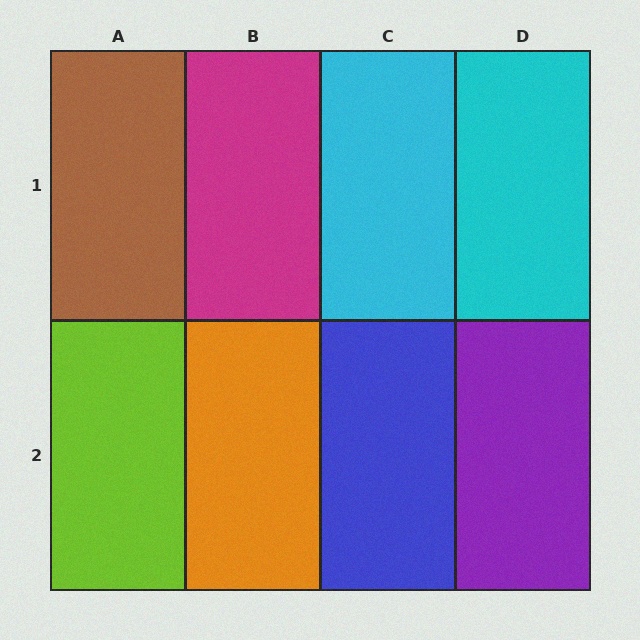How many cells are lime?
1 cell is lime.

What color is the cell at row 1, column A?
Brown.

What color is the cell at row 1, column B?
Magenta.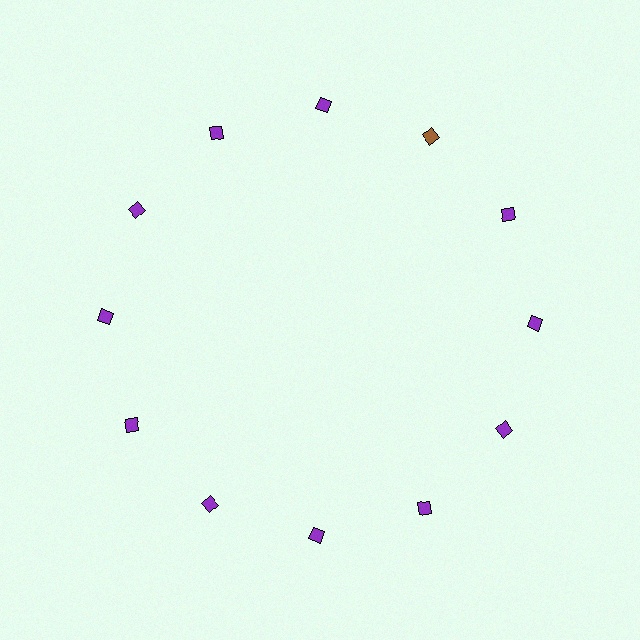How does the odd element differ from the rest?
It has a different color: brown instead of purple.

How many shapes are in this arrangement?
There are 12 shapes arranged in a ring pattern.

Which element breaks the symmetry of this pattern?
The brown diamond at roughly the 1 o'clock position breaks the symmetry. All other shapes are purple diamonds.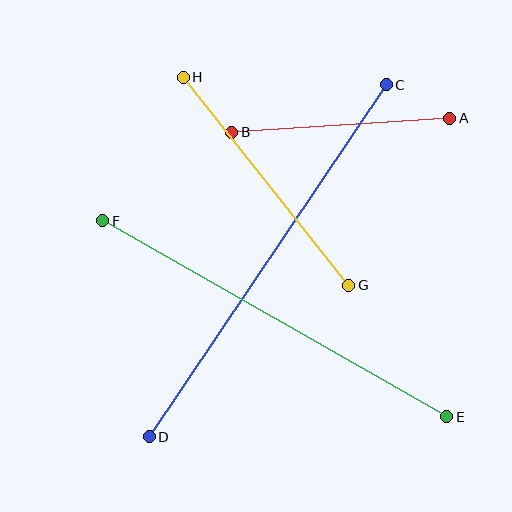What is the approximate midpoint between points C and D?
The midpoint is at approximately (268, 261) pixels.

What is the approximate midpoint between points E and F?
The midpoint is at approximately (275, 319) pixels.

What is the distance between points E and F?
The distance is approximately 396 pixels.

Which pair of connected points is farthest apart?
Points C and D are farthest apart.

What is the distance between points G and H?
The distance is approximately 266 pixels.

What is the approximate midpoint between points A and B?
The midpoint is at approximately (341, 125) pixels.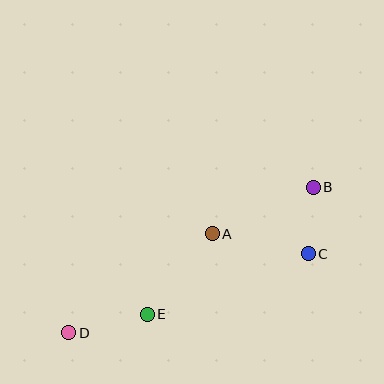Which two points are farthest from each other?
Points B and D are farthest from each other.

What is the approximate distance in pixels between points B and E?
The distance between B and E is approximately 209 pixels.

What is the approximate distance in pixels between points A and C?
The distance between A and C is approximately 98 pixels.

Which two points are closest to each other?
Points B and C are closest to each other.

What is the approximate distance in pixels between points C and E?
The distance between C and E is approximately 171 pixels.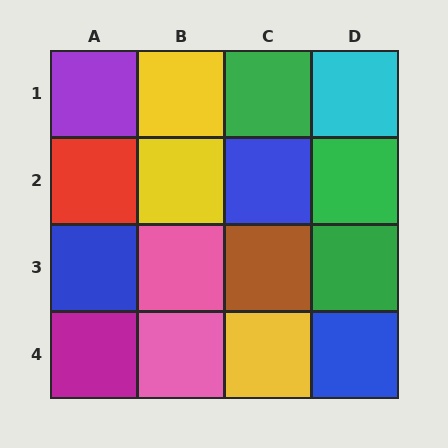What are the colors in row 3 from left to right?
Blue, pink, brown, green.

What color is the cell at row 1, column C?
Green.